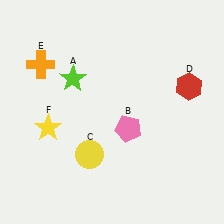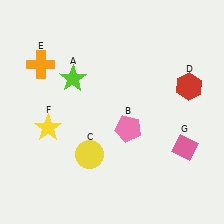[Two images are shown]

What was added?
A pink diamond (G) was added in Image 2.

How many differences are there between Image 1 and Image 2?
There is 1 difference between the two images.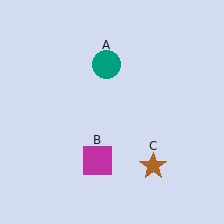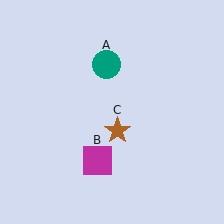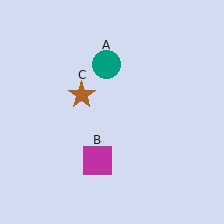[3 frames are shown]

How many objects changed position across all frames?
1 object changed position: brown star (object C).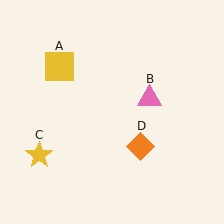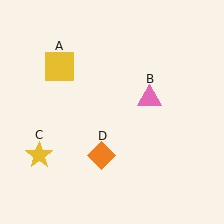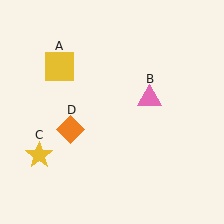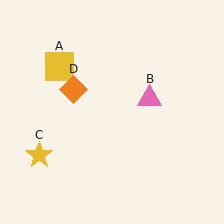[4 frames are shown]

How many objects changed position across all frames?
1 object changed position: orange diamond (object D).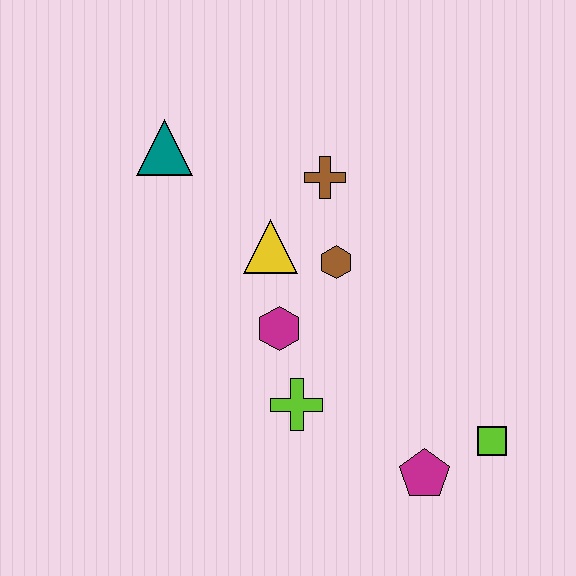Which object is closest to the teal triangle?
The yellow triangle is closest to the teal triangle.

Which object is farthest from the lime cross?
The teal triangle is farthest from the lime cross.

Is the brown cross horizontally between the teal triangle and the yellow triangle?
No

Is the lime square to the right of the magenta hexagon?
Yes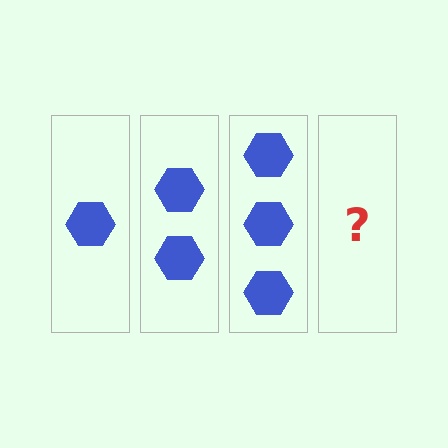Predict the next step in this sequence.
The next step is 4 hexagons.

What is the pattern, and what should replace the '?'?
The pattern is that each step adds one more hexagon. The '?' should be 4 hexagons.